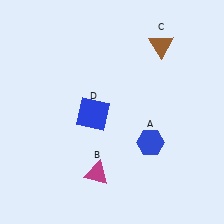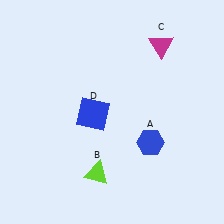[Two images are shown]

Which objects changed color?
B changed from magenta to lime. C changed from brown to magenta.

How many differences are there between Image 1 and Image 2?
There are 2 differences between the two images.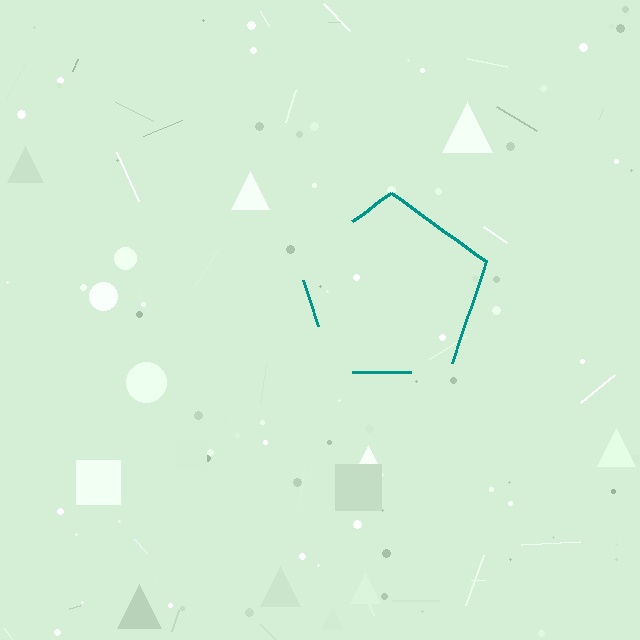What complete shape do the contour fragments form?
The contour fragments form a pentagon.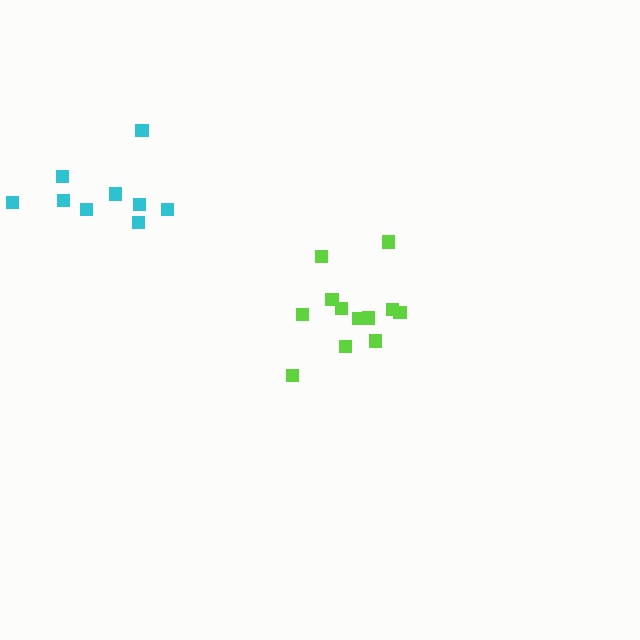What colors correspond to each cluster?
The clusters are colored: cyan, lime.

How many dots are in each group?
Group 1: 9 dots, Group 2: 12 dots (21 total).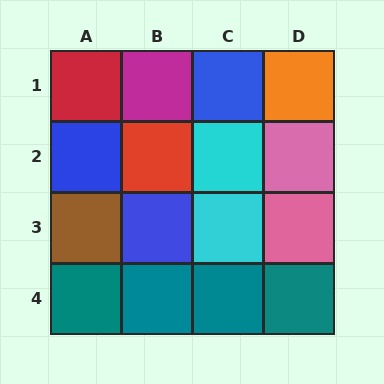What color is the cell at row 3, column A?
Brown.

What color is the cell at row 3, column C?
Cyan.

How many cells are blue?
3 cells are blue.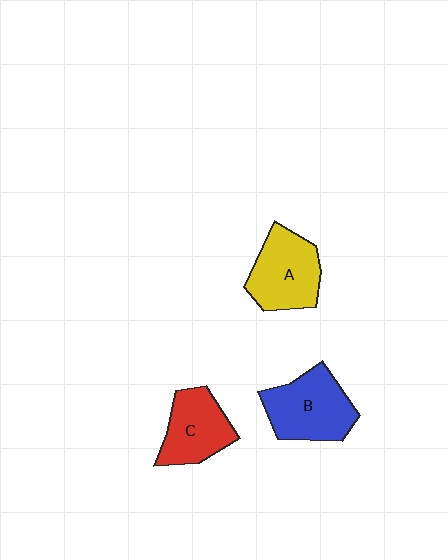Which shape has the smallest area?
Shape C (red).